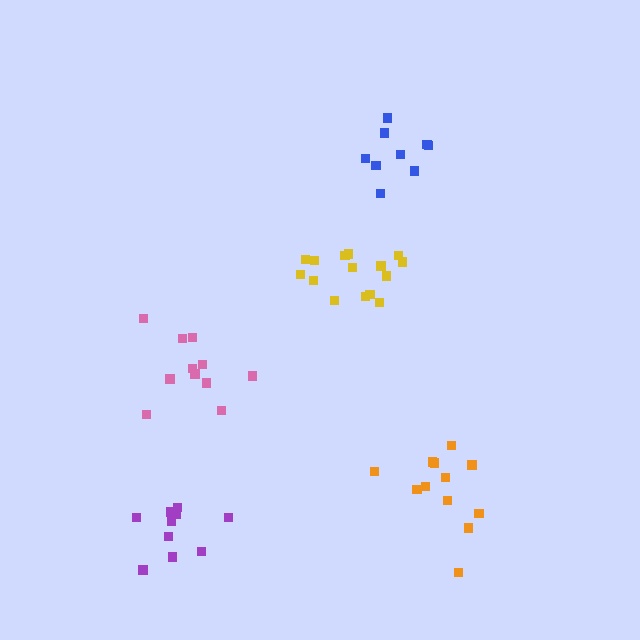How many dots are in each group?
Group 1: 15 dots, Group 2: 12 dots, Group 3: 11 dots, Group 4: 10 dots, Group 5: 9 dots (57 total).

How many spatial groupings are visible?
There are 5 spatial groupings.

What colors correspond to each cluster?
The clusters are colored: yellow, orange, pink, purple, blue.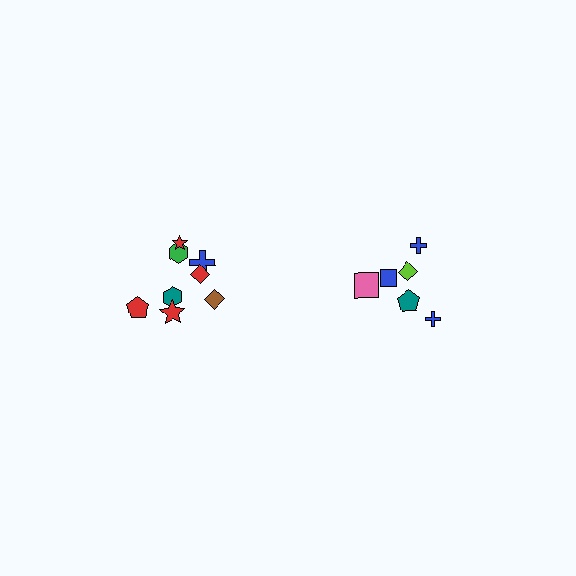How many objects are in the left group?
There are 8 objects.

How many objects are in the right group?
There are 6 objects.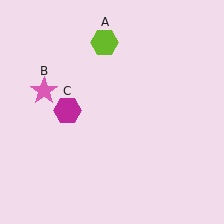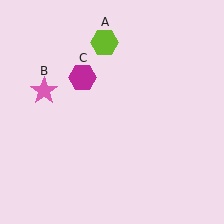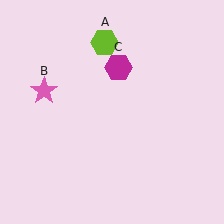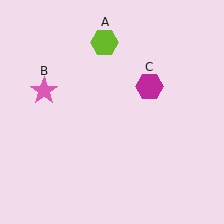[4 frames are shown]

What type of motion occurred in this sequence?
The magenta hexagon (object C) rotated clockwise around the center of the scene.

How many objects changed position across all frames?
1 object changed position: magenta hexagon (object C).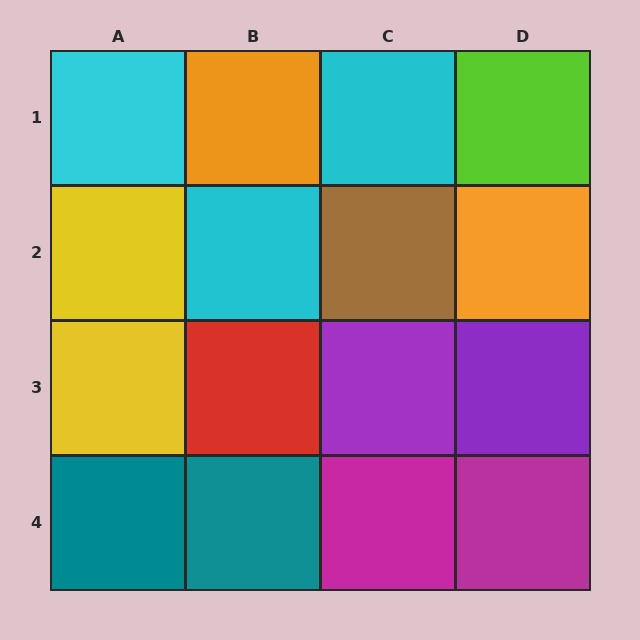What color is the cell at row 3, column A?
Yellow.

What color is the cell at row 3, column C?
Purple.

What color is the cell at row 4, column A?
Teal.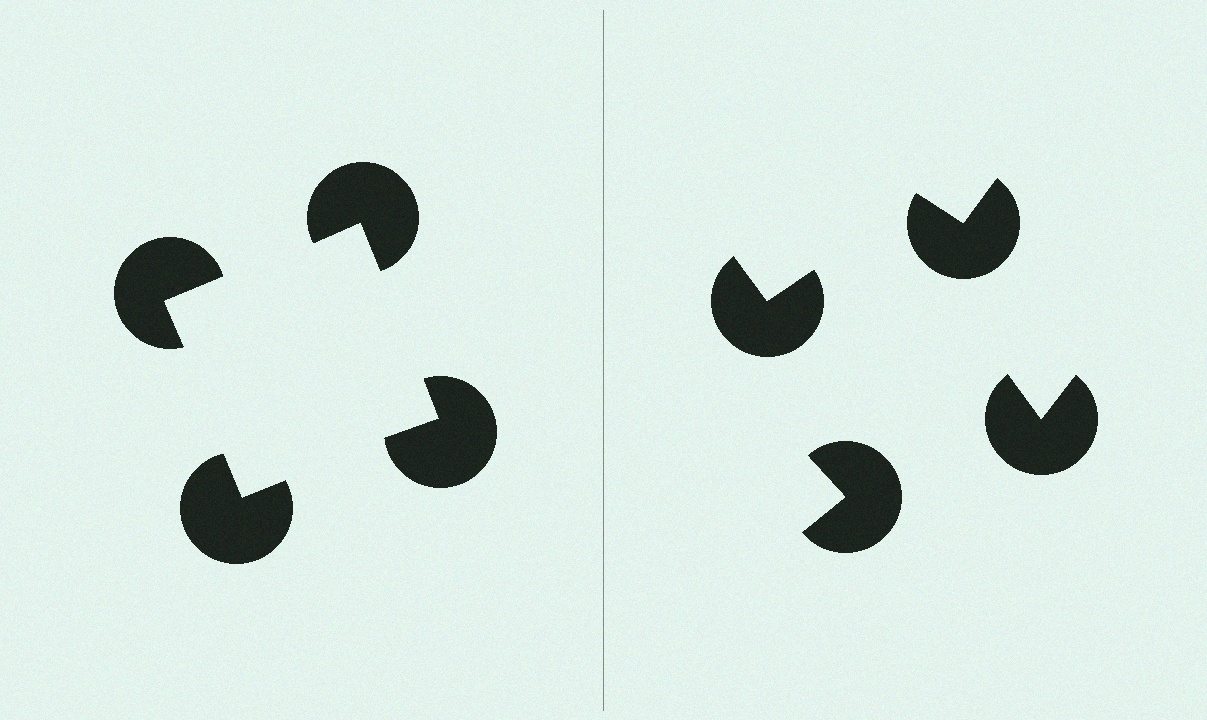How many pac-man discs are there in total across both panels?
8 — 4 on each side.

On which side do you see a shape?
An illusory square appears on the left side. On the right side the wedge cuts are rotated, so no coherent shape forms.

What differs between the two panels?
The pac-man discs are positioned identically on both sides; only the wedge orientations differ. On the left they align to a square; on the right they are misaligned.